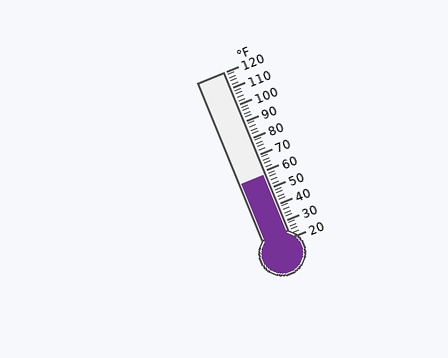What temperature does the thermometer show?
The thermometer shows approximately 58°F.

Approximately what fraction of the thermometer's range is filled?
The thermometer is filled to approximately 40% of its range.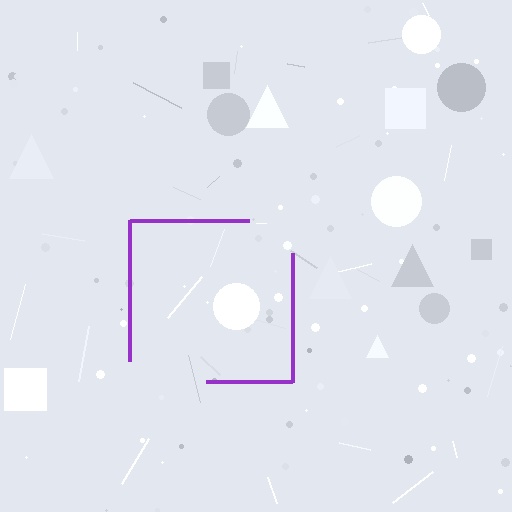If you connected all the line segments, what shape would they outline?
They would outline a square.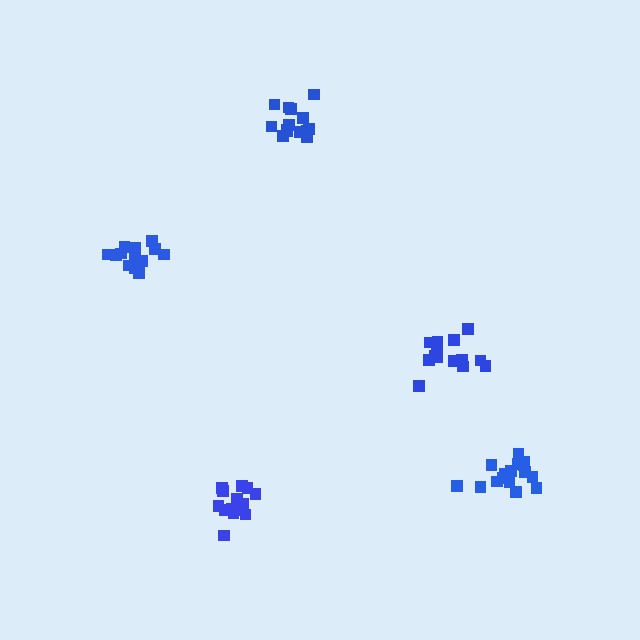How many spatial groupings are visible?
There are 5 spatial groupings.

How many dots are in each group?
Group 1: 15 dots, Group 2: 16 dots, Group 3: 17 dots, Group 4: 14 dots, Group 5: 14 dots (76 total).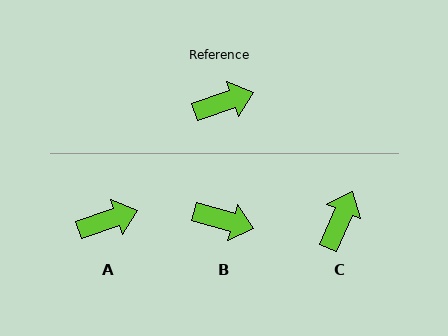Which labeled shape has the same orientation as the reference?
A.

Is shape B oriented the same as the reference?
No, it is off by about 34 degrees.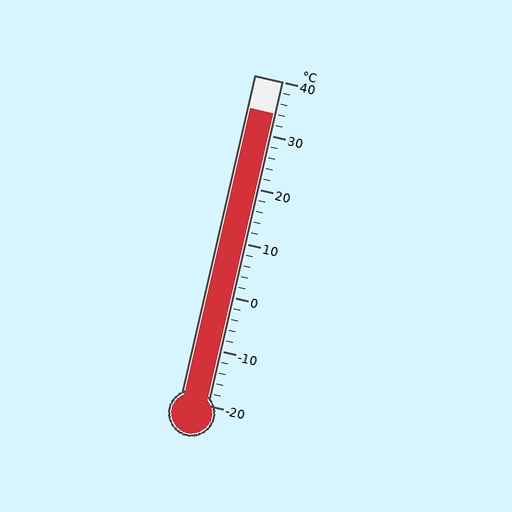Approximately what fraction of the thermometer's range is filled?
The thermometer is filled to approximately 90% of its range.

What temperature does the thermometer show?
The thermometer shows approximately 34°C.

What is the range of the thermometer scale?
The thermometer scale ranges from -20°C to 40°C.